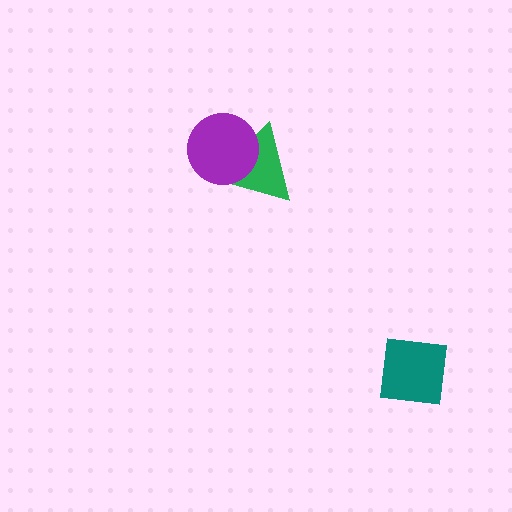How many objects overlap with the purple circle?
1 object overlaps with the purple circle.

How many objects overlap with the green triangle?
1 object overlaps with the green triangle.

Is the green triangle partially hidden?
Yes, it is partially covered by another shape.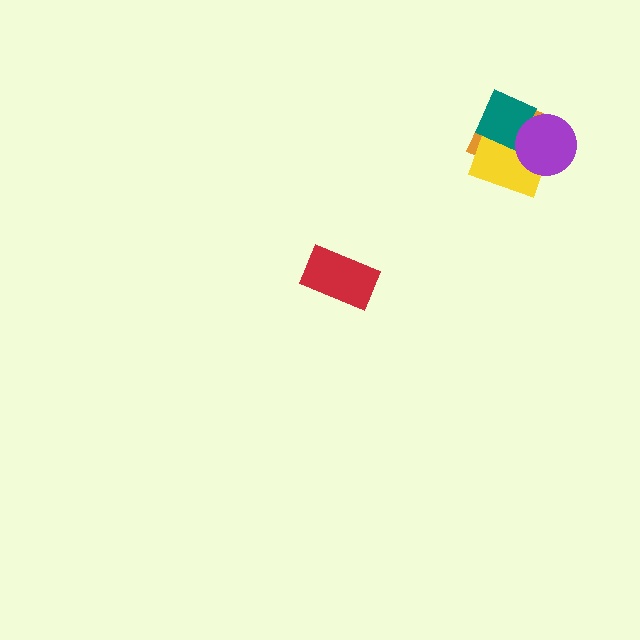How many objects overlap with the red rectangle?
0 objects overlap with the red rectangle.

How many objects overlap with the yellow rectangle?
3 objects overlap with the yellow rectangle.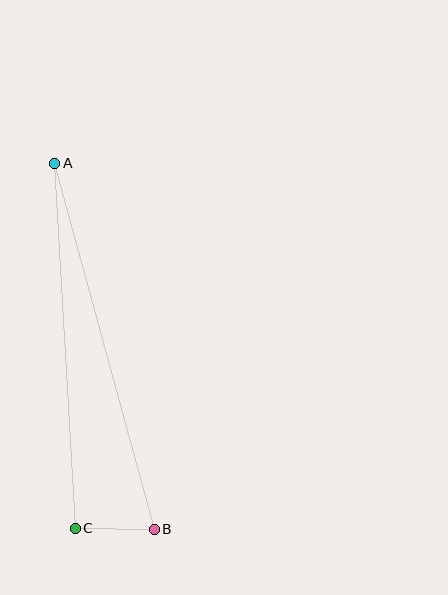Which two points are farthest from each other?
Points A and B are farthest from each other.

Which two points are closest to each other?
Points B and C are closest to each other.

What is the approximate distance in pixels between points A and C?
The distance between A and C is approximately 365 pixels.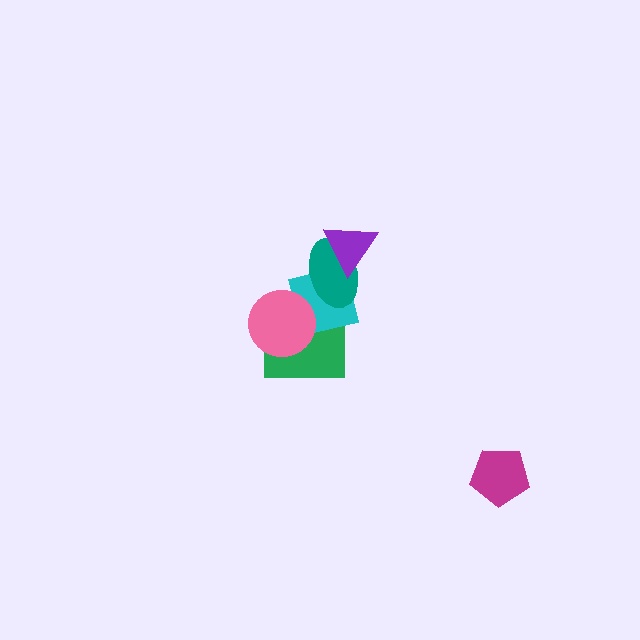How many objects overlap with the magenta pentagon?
0 objects overlap with the magenta pentagon.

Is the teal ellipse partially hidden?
Yes, it is partially covered by another shape.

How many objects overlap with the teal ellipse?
2 objects overlap with the teal ellipse.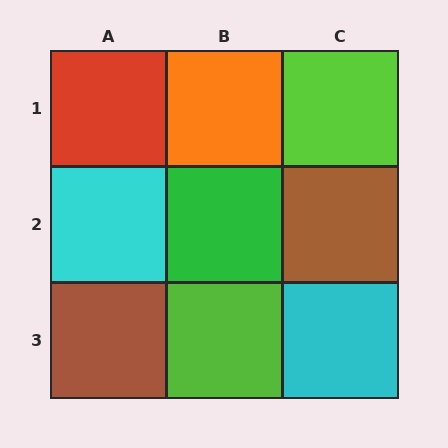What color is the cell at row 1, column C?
Lime.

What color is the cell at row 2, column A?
Cyan.